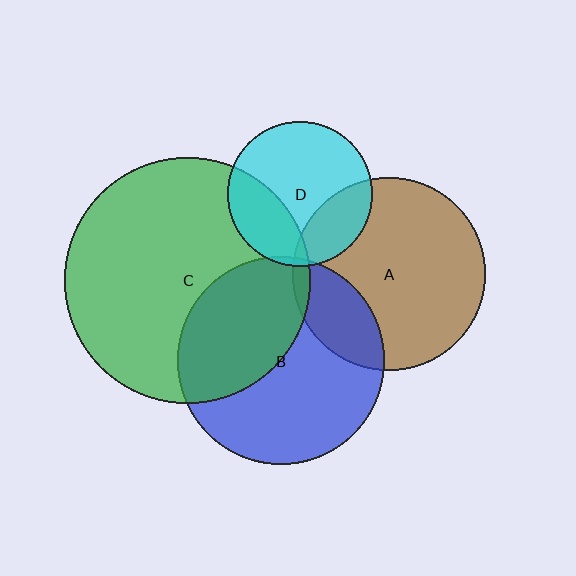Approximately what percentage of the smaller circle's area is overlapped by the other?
Approximately 5%.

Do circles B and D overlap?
Yes.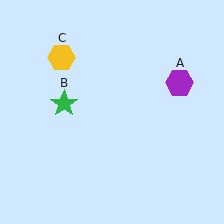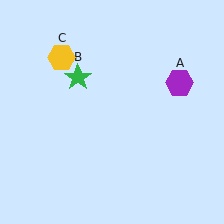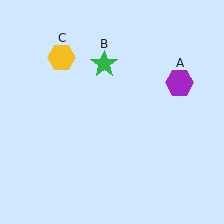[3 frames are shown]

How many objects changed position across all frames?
1 object changed position: green star (object B).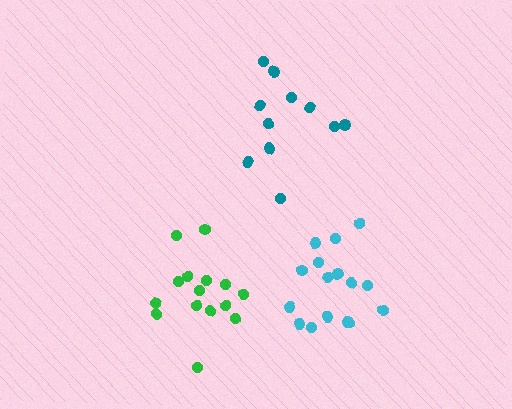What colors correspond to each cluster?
The clusters are colored: green, cyan, teal.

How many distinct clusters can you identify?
There are 3 distinct clusters.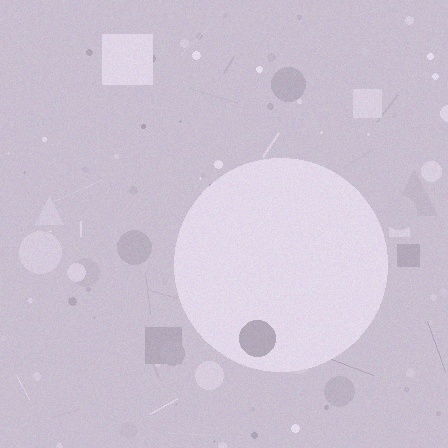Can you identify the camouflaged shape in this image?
The camouflaged shape is a circle.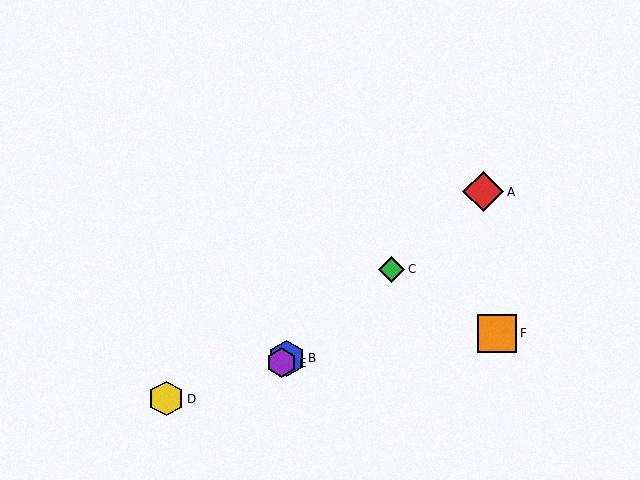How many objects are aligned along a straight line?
4 objects (A, B, C, E) are aligned along a straight line.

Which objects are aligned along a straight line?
Objects A, B, C, E are aligned along a straight line.